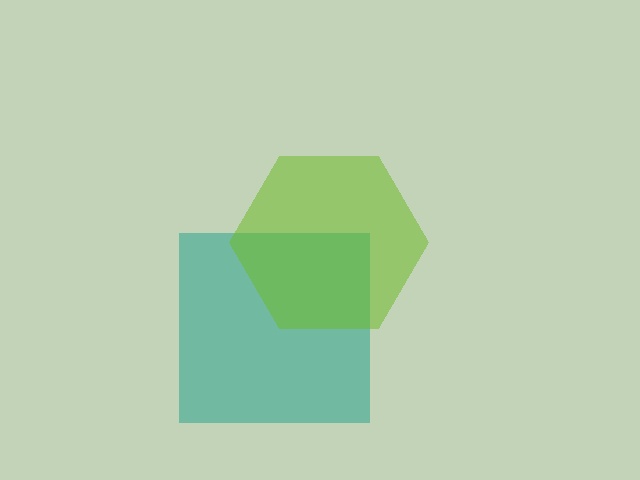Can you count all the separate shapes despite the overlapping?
Yes, there are 2 separate shapes.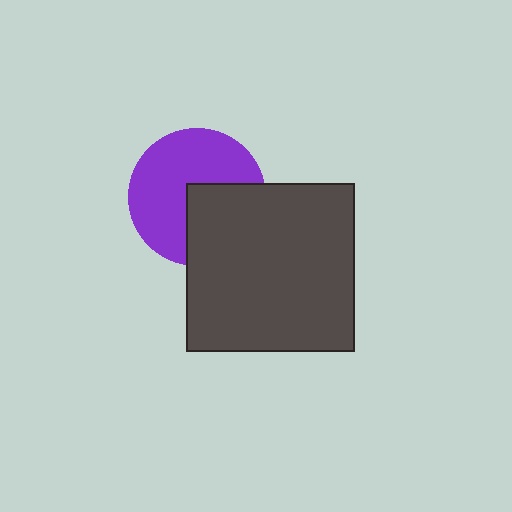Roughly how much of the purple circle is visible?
About half of it is visible (roughly 62%).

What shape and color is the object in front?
The object in front is a dark gray square.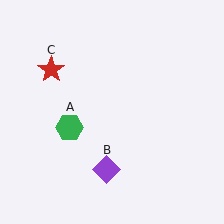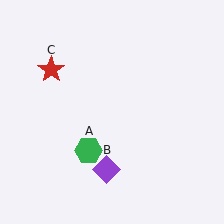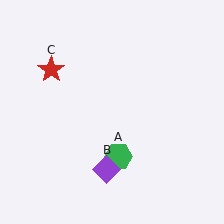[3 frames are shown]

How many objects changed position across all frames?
1 object changed position: green hexagon (object A).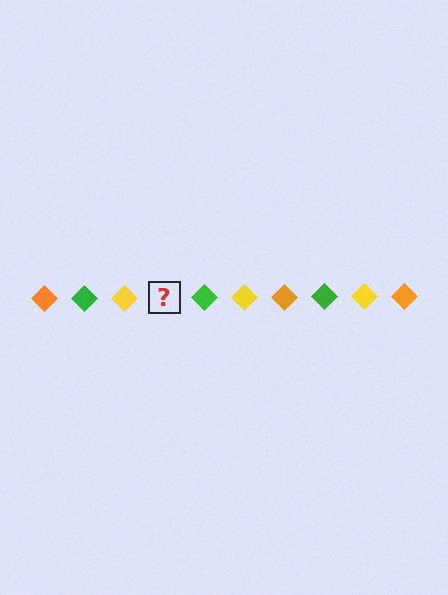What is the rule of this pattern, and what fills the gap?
The rule is that the pattern cycles through orange, green, yellow diamonds. The gap should be filled with an orange diamond.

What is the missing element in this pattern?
The missing element is an orange diamond.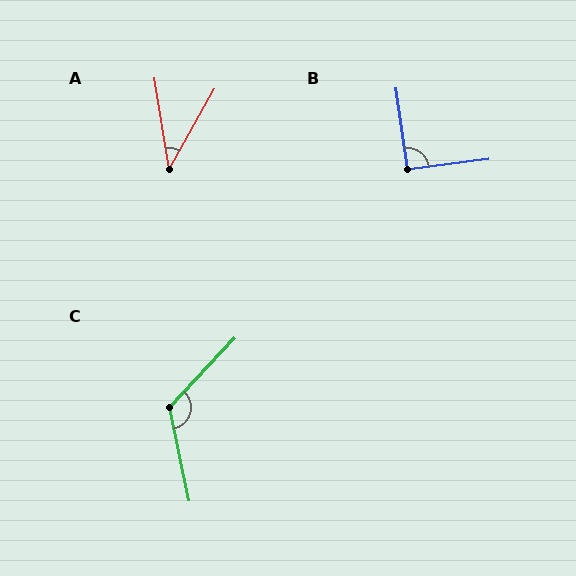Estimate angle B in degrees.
Approximately 91 degrees.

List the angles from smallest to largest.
A (39°), B (91°), C (125°).